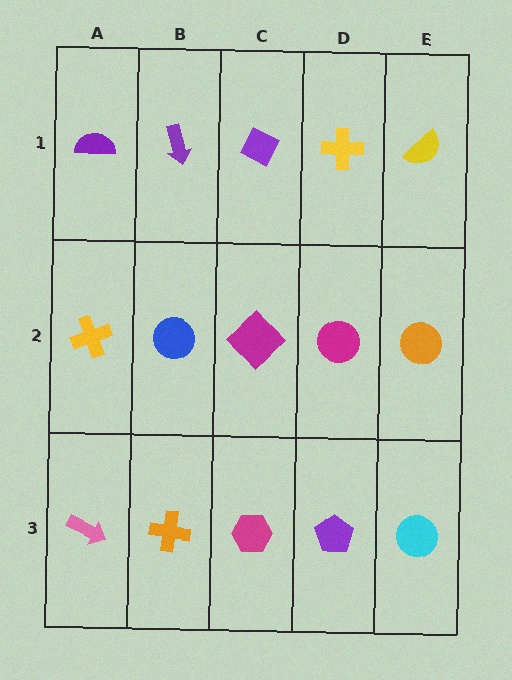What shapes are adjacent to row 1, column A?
A yellow cross (row 2, column A), a purple arrow (row 1, column B).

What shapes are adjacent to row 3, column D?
A magenta circle (row 2, column D), a magenta hexagon (row 3, column C), a cyan circle (row 3, column E).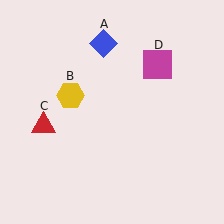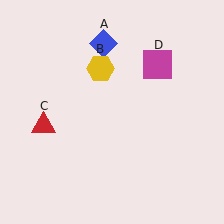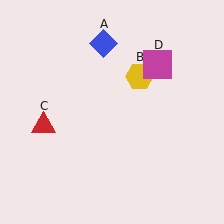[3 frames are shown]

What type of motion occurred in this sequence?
The yellow hexagon (object B) rotated clockwise around the center of the scene.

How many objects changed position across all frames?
1 object changed position: yellow hexagon (object B).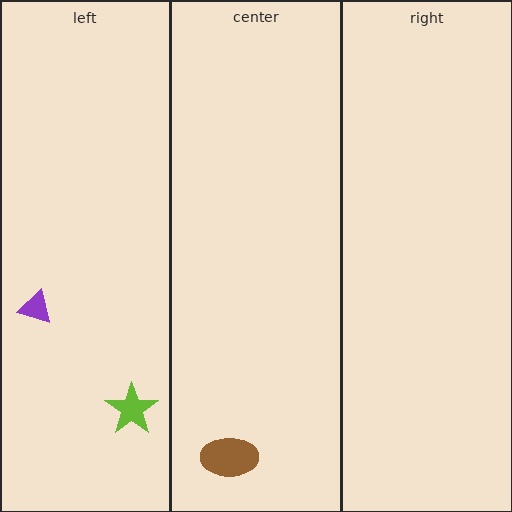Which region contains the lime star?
The left region.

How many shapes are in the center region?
1.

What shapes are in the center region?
The brown ellipse.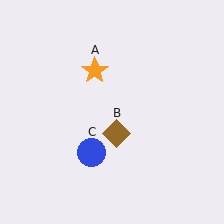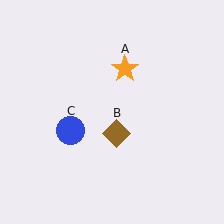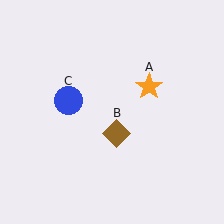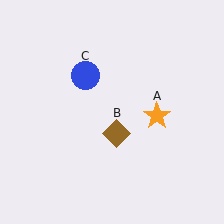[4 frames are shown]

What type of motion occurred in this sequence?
The orange star (object A), blue circle (object C) rotated clockwise around the center of the scene.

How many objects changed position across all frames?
2 objects changed position: orange star (object A), blue circle (object C).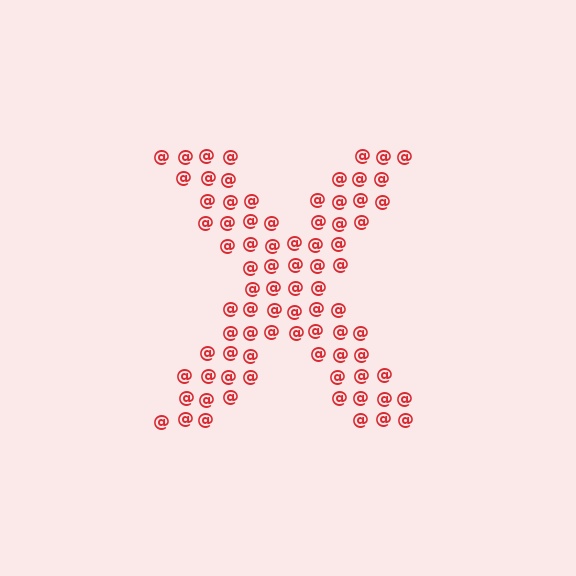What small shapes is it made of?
It is made of small at signs.